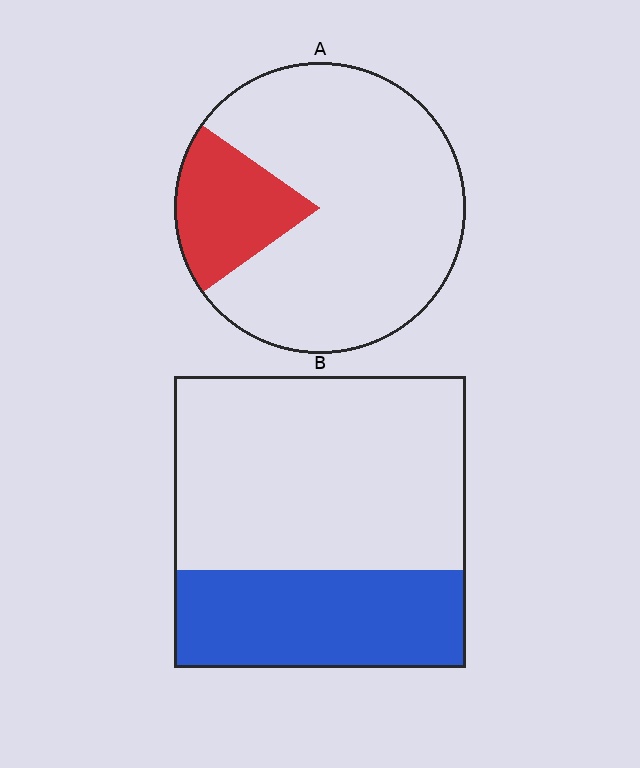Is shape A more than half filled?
No.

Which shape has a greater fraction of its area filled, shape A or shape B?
Shape B.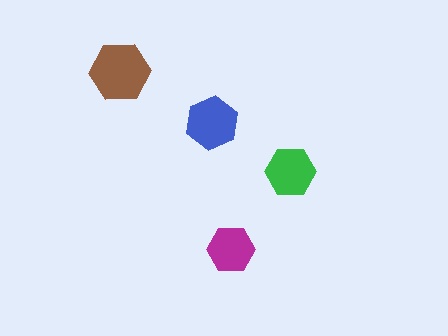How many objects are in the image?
There are 4 objects in the image.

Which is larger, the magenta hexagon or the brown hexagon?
The brown one.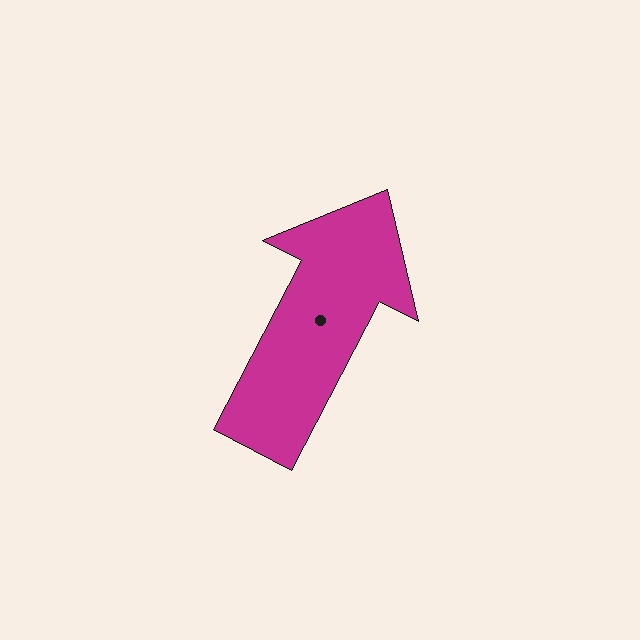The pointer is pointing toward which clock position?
Roughly 1 o'clock.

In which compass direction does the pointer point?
Northeast.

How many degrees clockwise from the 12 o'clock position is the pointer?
Approximately 27 degrees.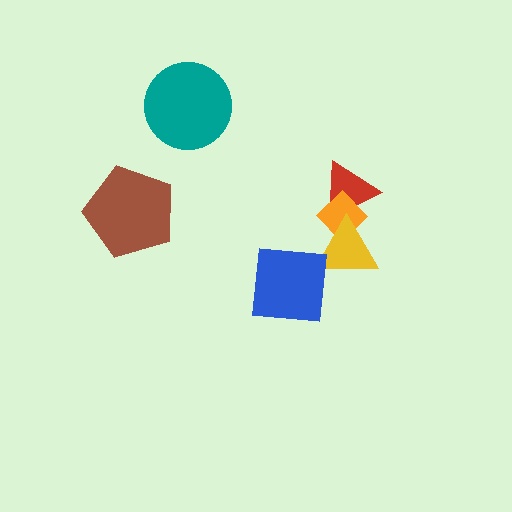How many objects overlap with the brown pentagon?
0 objects overlap with the brown pentagon.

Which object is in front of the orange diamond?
The yellow triangle is in front of the orange diamond.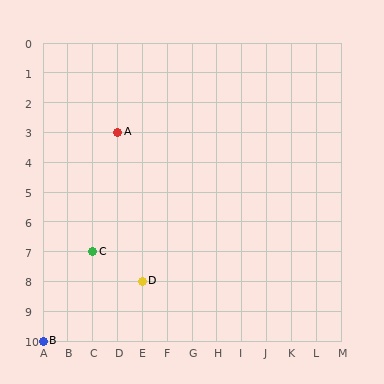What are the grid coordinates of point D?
Point D is at grid coordinates (E, 8).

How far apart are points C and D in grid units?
Points C and D are 2 columns and 1 row apart (about 2.2 grid units diagonally).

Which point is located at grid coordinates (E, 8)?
Point D is at (E, 8).